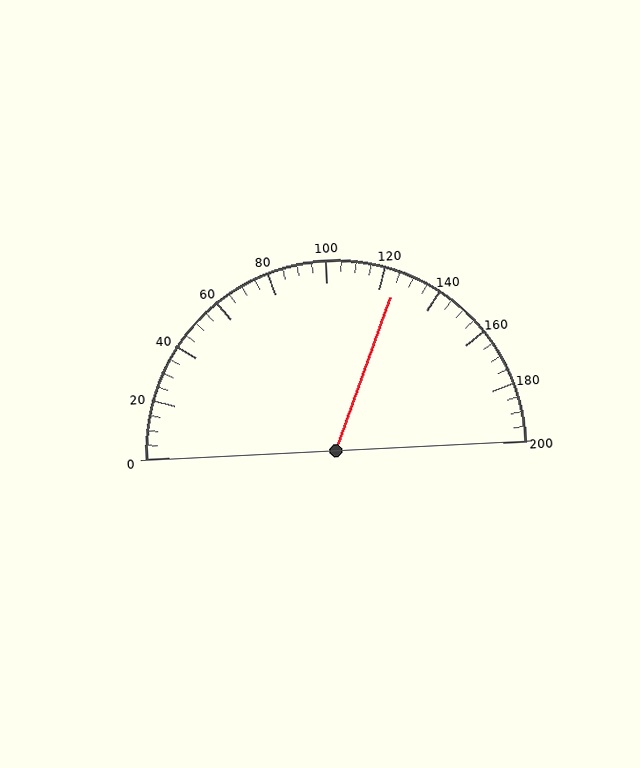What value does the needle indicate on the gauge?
The needle indicates approximately 125.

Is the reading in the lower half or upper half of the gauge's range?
The reading is in the upper half of the range (0 to 200).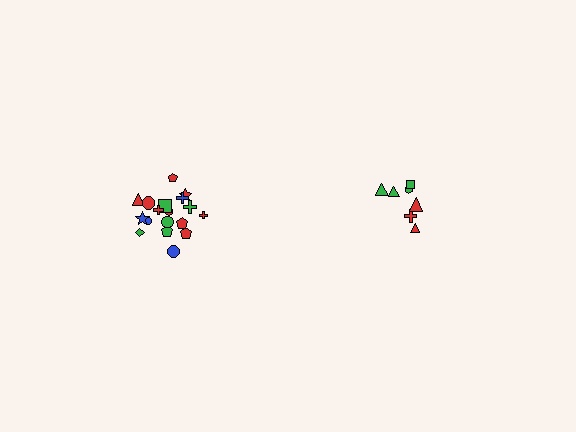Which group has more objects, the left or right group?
The left group.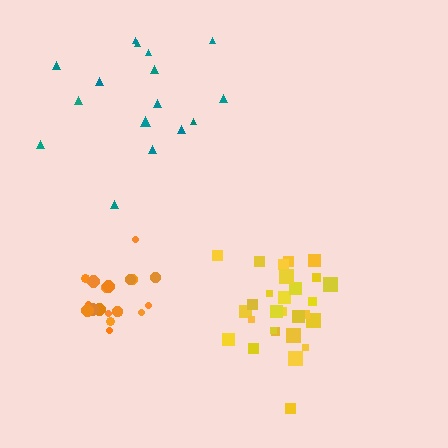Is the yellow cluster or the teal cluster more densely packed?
Yellow.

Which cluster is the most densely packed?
Orange.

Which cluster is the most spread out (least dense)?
Teal.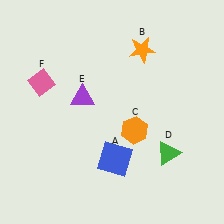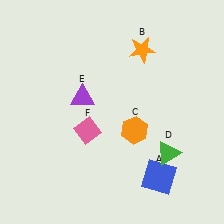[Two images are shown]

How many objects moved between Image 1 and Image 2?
2 objects moved between the two images.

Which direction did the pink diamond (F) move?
The pink diamond (F) moved down.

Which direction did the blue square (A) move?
The blue square (A) moved right.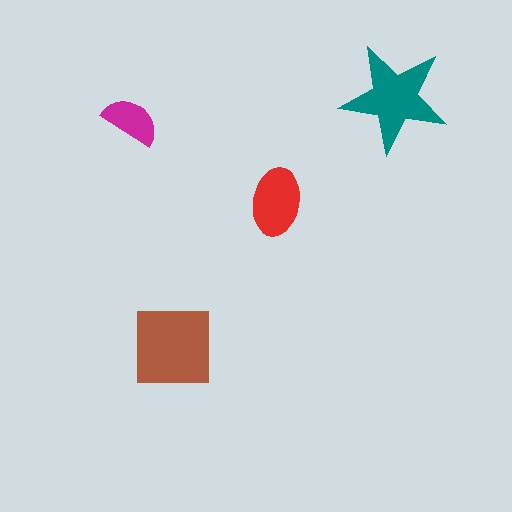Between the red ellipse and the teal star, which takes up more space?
The teal star.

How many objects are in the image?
There are 4 objects in the image.